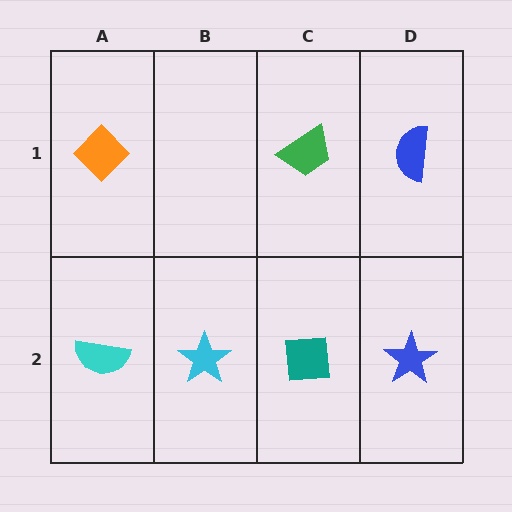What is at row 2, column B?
A cyan star.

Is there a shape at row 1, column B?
No, that cell is empty.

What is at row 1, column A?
An orange diamond.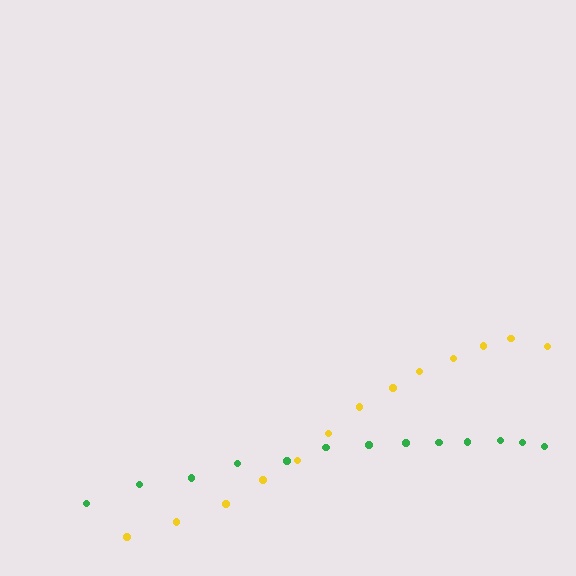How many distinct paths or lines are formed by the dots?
There are 2 distinct paths.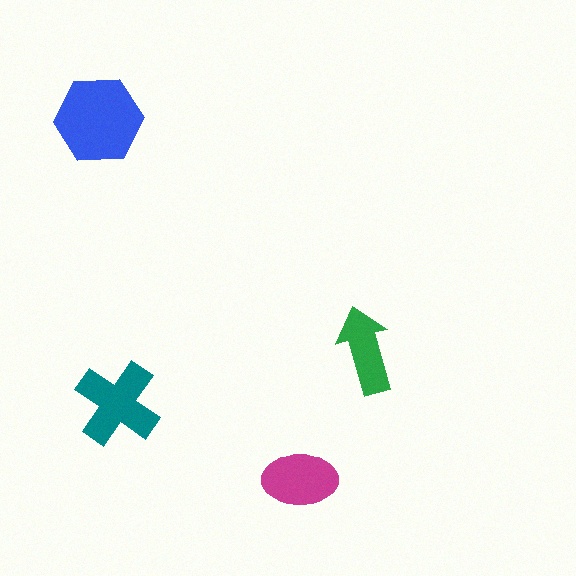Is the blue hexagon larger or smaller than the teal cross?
Larger.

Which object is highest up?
The blue hexagon is topmost.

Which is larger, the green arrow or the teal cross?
The teal cross.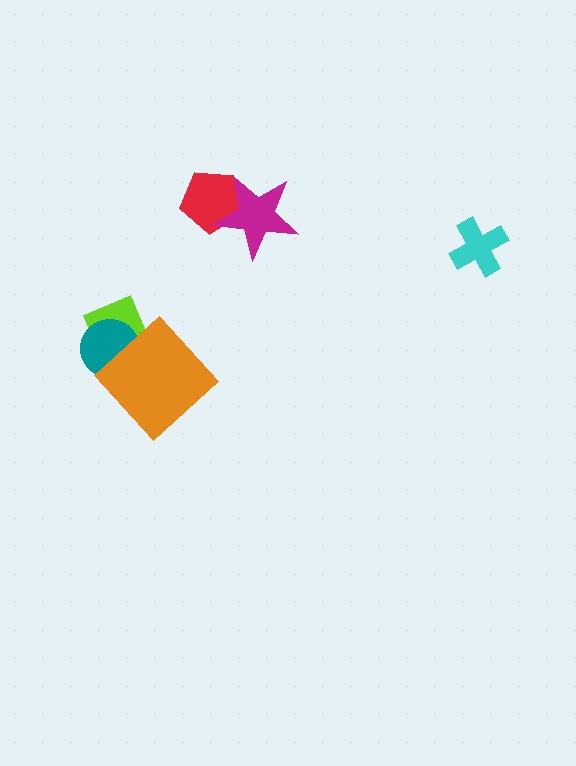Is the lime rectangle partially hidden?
Yes, it is partially covered by another shape.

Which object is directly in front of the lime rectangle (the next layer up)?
The teal circle is directly in front of the lime rectangle.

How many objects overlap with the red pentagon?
1 object overlaps with the red pentagon.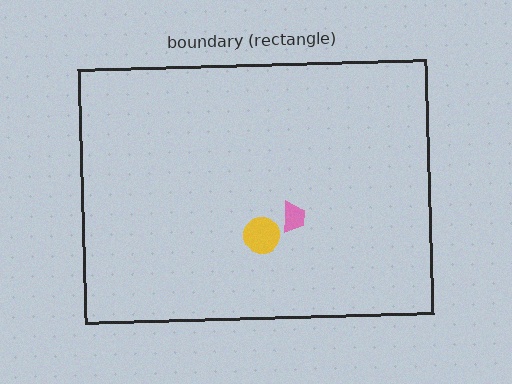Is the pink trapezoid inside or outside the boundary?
Inside.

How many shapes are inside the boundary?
2 inside, 0 outside.